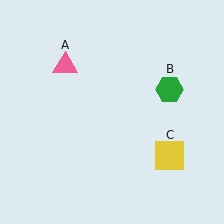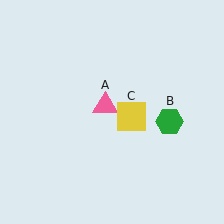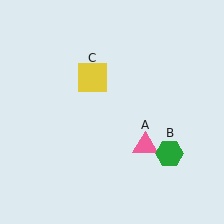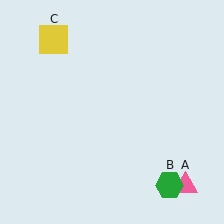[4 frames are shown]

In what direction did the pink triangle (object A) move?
The pink triangle (object A) moved down and to the right.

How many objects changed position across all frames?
3 objects changed position: pink triangle (object A), green hexagon (object B), yellow square (object C).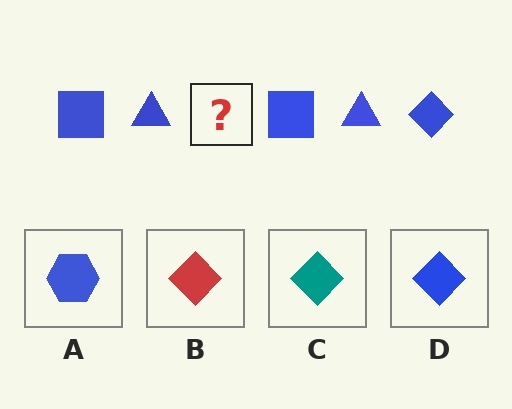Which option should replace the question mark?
Option D.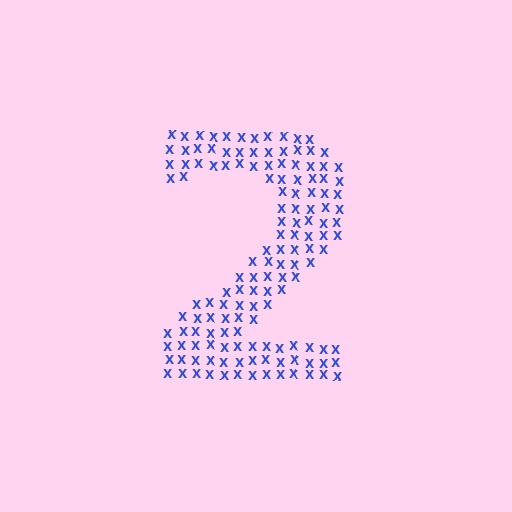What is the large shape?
The large shape is the digit 2.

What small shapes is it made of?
It is made of small letter X's.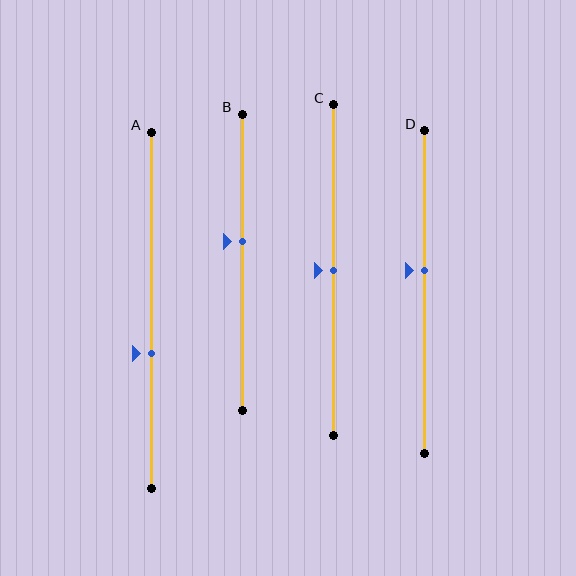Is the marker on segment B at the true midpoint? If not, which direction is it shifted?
No, the marker on segment B is shifted upward by about 7% of the segment length.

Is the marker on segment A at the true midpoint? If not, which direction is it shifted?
No, the marker on segment A is shifted downward by about 12% of the segment length.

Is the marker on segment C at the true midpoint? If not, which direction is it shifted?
Yes, the marker on segment C is at the true midpoint.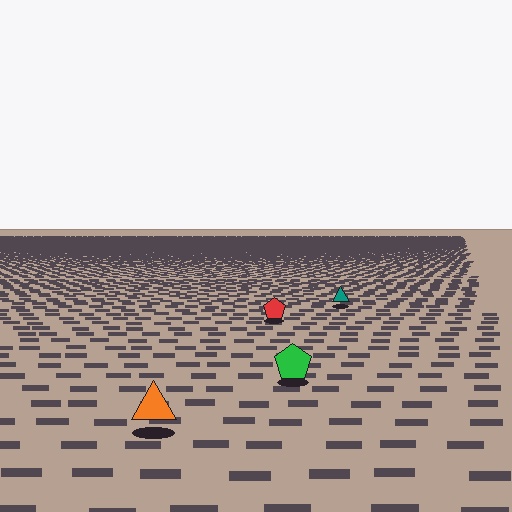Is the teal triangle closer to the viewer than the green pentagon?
No. The green pentagon is closer — you can tell from the texture gradient: the ground texture is coarser near it.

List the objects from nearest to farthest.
From nearest to farthest: the orange triangle, the green pentagon, the red pentagon, the teal triangle.